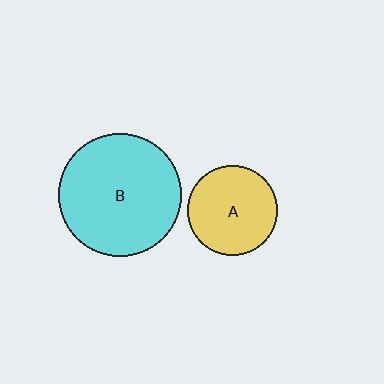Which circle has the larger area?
Circle B (cyan).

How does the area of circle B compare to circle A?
Approximately 1.9 times.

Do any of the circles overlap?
No, none of the circles overlap.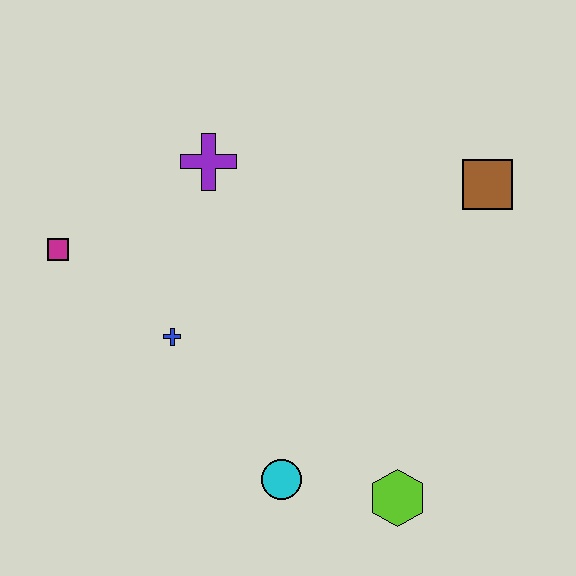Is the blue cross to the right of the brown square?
No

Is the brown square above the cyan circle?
Yes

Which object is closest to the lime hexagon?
The cyan circle is closest to the lime hexagon.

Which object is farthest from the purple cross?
The lime hexagon is farthest from the purple cross.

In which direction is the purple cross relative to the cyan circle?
The purple cross is above the cyan circle.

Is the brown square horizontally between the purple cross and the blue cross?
No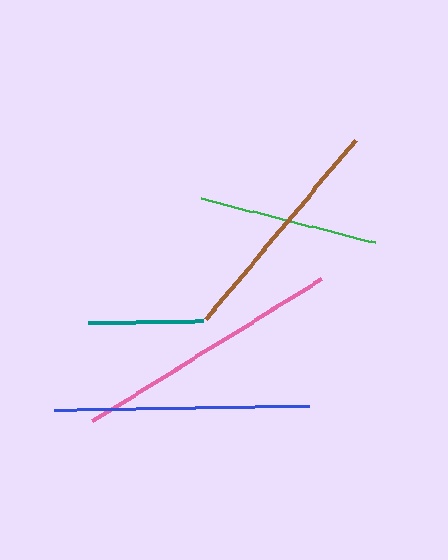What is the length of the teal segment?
The teal segment is approximately 115 pixels long.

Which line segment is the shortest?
The teal line is the shortest at approximately 115 pixels.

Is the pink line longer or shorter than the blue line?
The pink line is longer than the blue line.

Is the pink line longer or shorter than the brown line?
The pink line is longer than the brown line.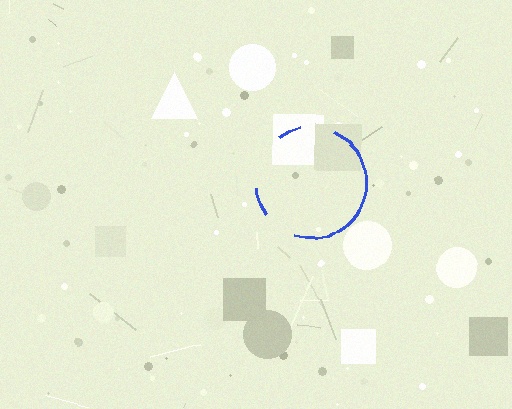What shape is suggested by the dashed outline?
The dashed outline suggests a circle.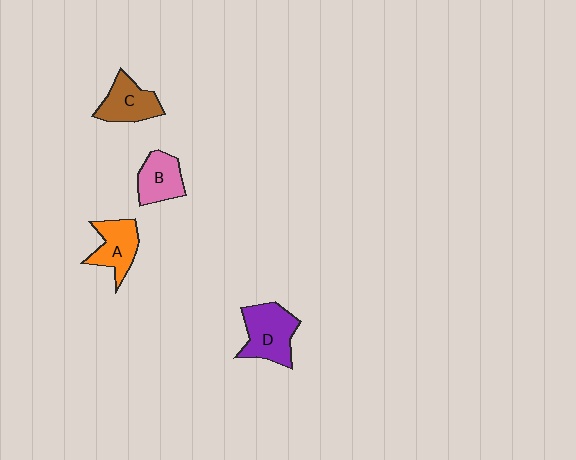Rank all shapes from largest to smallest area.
From largest to smallest: D (purple), A (orange), C (brown), B (pink).